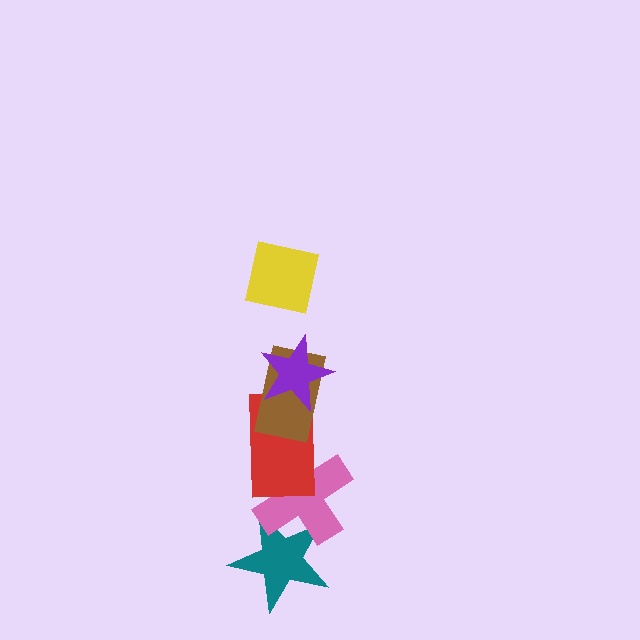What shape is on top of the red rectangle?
The brown rectangle is on top of the red rectangle.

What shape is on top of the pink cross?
The red rectangle is on top of the pink cross.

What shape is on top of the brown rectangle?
The purple star is on top of the brown rectangle.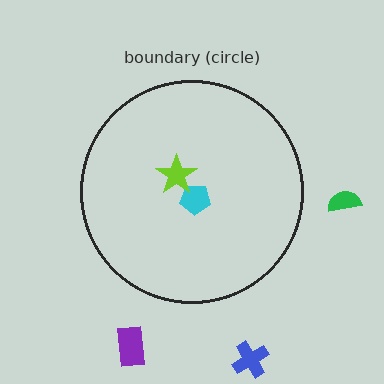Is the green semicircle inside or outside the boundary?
Outside.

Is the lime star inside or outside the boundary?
Inside.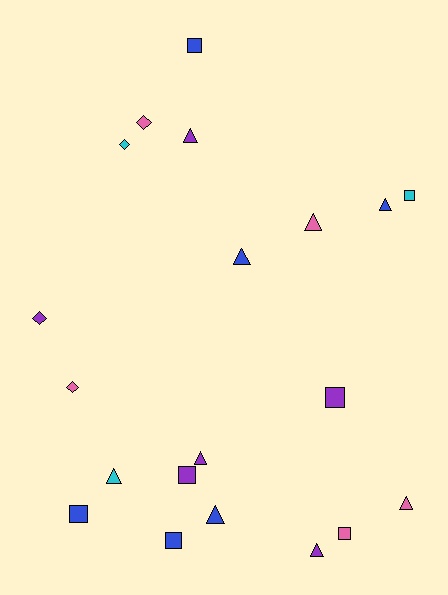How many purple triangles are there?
There are 3 purple triangles.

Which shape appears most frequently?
Triangle, with 9 objects.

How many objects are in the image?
There are 20 objects.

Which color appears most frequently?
Blue, with 6 objects.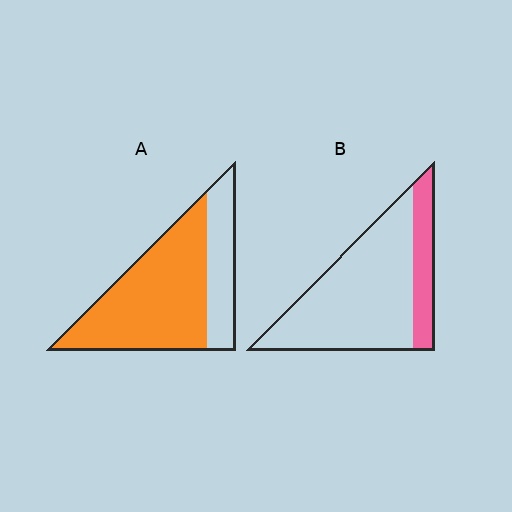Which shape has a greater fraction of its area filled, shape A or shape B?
Shape A.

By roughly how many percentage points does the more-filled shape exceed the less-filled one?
By roughly 50 percentage points (A over B).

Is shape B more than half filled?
No.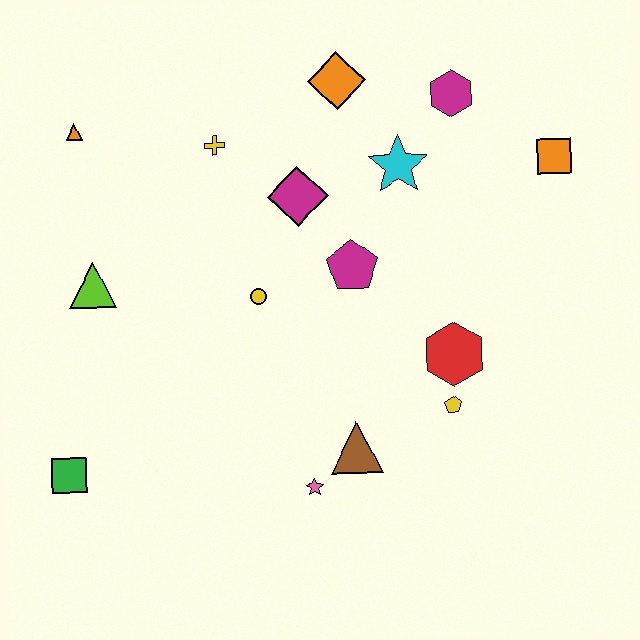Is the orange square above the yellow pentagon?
Yes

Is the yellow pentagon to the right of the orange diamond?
Yes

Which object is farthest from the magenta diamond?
The green square is farthest from the magenta diamond.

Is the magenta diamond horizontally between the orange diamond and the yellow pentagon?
No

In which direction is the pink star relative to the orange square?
The pink star is below the orange square.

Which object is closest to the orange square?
The magenta hexagon is closest to the orange square.